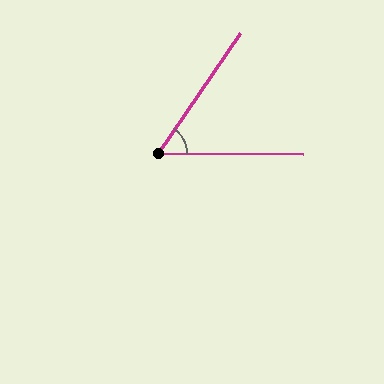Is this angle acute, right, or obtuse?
It is acute.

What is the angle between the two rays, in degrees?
Approximately 56 degrees.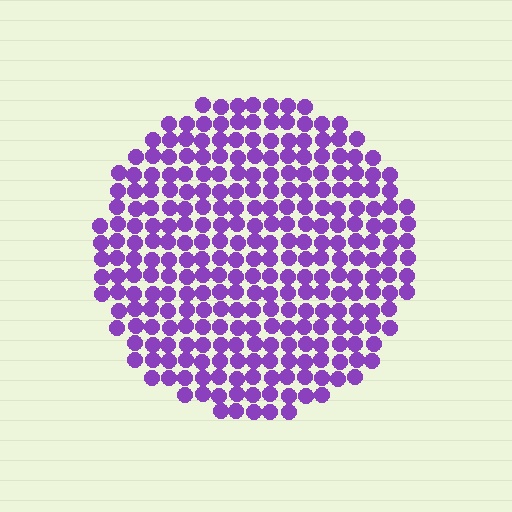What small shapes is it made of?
It is made of small circles.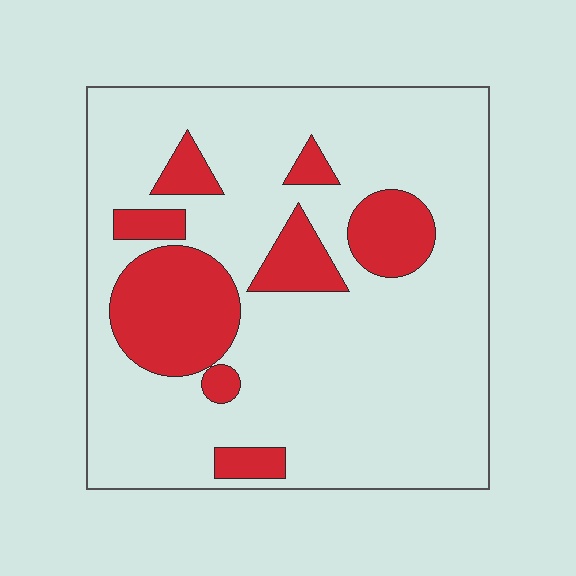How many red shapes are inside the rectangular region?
8.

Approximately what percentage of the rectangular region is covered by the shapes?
Approximately 20%.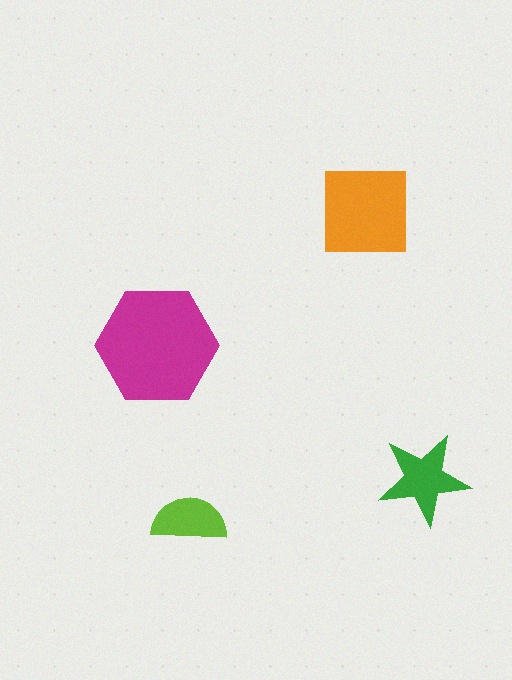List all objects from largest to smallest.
The magenta hexagon, the orange square, the green star, the lime semicircle.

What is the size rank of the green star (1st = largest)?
3rd.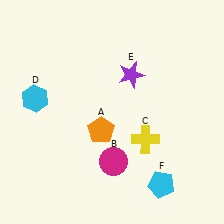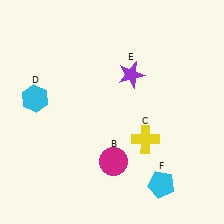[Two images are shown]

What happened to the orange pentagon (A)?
The orange pentagon (A) was removed in Image 2. It was in the bottom-left area of Image 1.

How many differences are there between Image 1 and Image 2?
There is 1 difference between the two images.